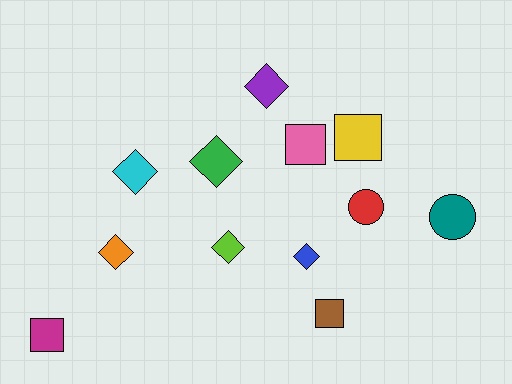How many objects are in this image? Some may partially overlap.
There are 12 objects.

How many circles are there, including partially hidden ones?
There are 2 circles.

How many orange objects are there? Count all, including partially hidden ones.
There is 1 orange object.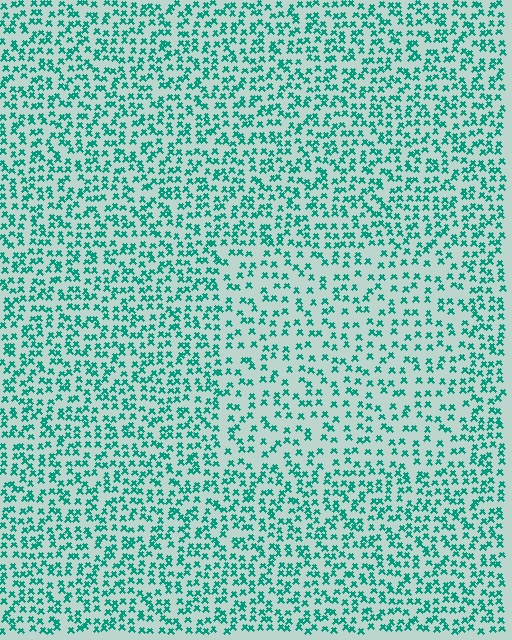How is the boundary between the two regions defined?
The boundary is defined by a change in element density (approximately 1.6x ratio). All elements are the same color, size, and shape.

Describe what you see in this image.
The image contains small teal elements arranged at two different densities. A rectangle-shaped region is visible where the elements are less densely packed than the surrounding area.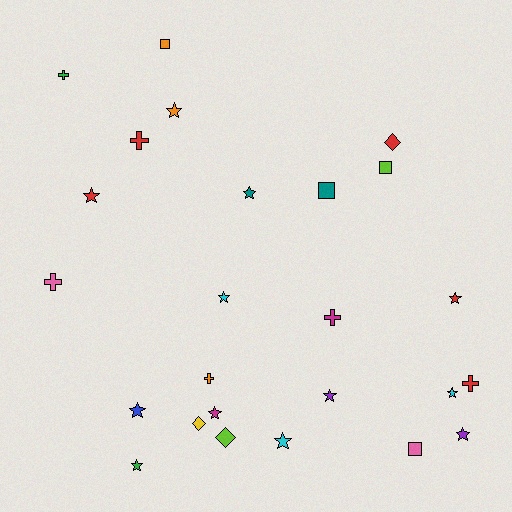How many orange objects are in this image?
There are 3 orange objects.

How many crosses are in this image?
There are 6 crosses.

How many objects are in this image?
There are 25 objects.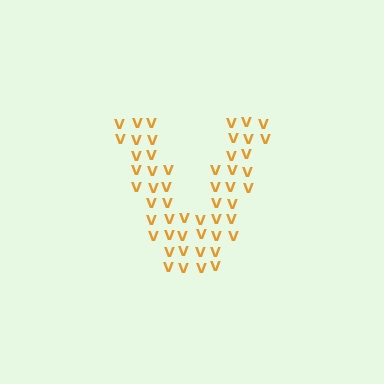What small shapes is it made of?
It is made of small letter V's.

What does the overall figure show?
The overall figure shows the letter V.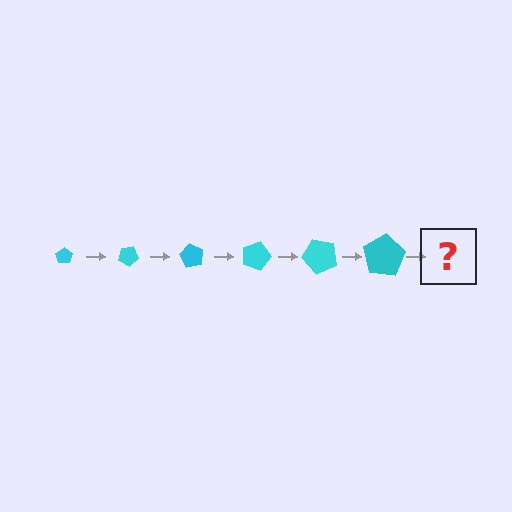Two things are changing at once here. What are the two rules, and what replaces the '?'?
The two rules are that the pentagon grows larger each step and it rotates 30 degrees each step. The '?' should be a pentagon, larger than the previous one and rotated 180 degrees from the start.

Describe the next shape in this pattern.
It should be a pentagon, larger than the previous one and rotated 180 degrees from the start.